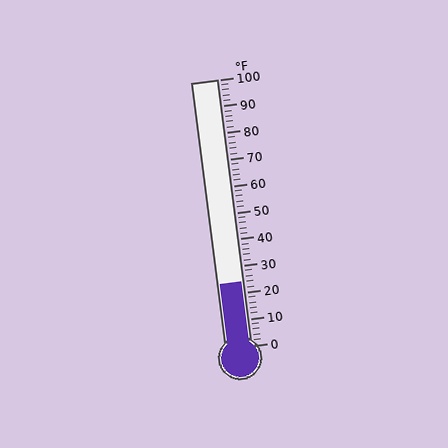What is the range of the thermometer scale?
The thermometer scale ranges from 0°F to 100°F.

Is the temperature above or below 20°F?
The temperature is above 20°F.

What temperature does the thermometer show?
The thermometer shows approximately 24°F.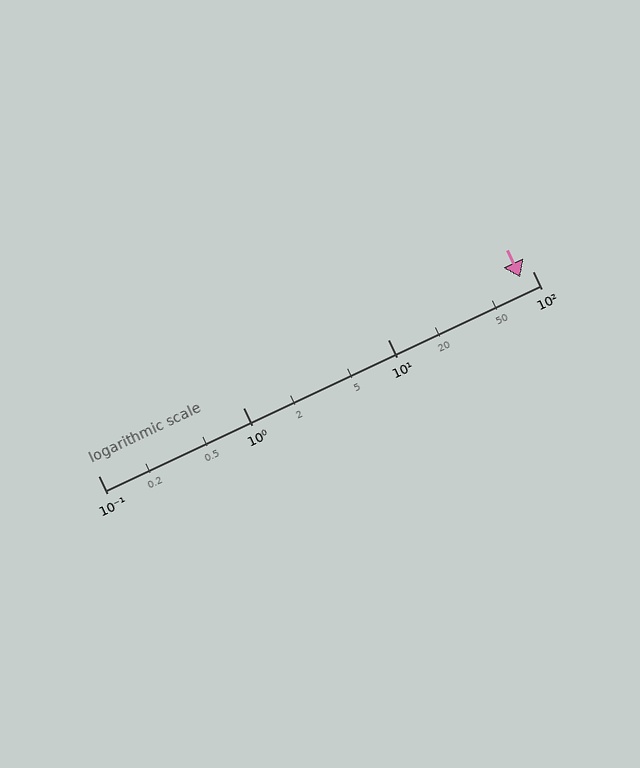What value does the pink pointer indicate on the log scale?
The pointer indicates approximately 82.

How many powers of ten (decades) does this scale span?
The scale spans 3 decades, from 0.1 to 100.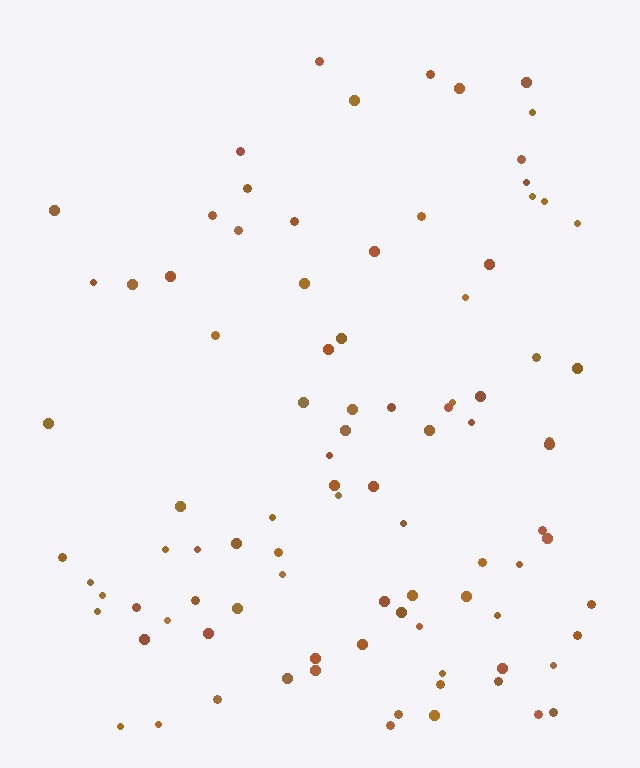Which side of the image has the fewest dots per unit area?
The top.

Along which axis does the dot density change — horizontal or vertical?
Vertical.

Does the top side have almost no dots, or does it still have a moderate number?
Still a moderate number, just noticeably fewer than the bottom.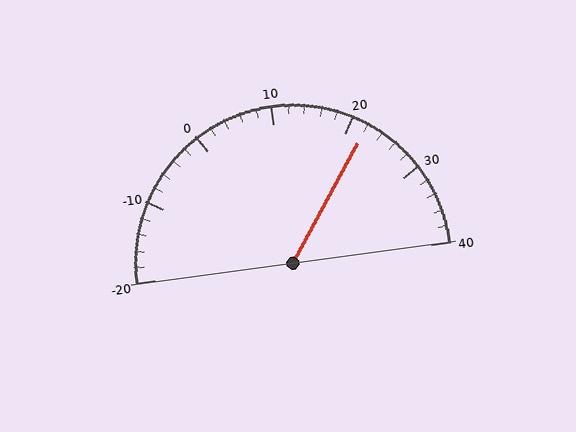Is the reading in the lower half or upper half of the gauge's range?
The reading is in the upper half of the range (-20 to 40).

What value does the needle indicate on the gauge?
The needle indicates approximately 22.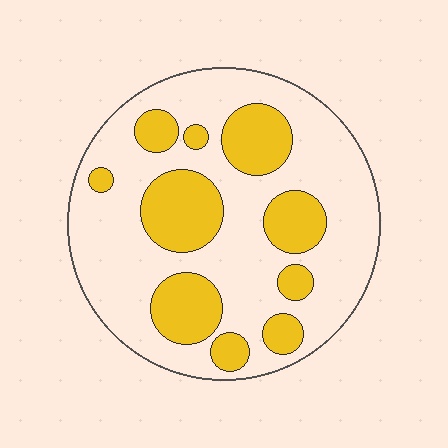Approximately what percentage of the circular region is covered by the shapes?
Approximately 30%.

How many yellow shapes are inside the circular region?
10.